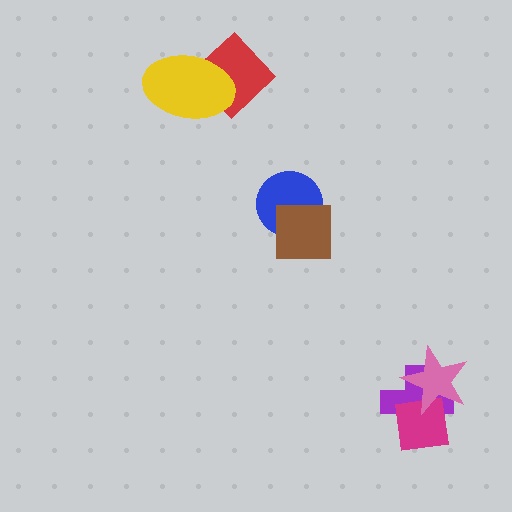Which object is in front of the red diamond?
The yellow ellipse is in front of the red diamond.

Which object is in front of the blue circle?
The brown square is in front of the blue circle.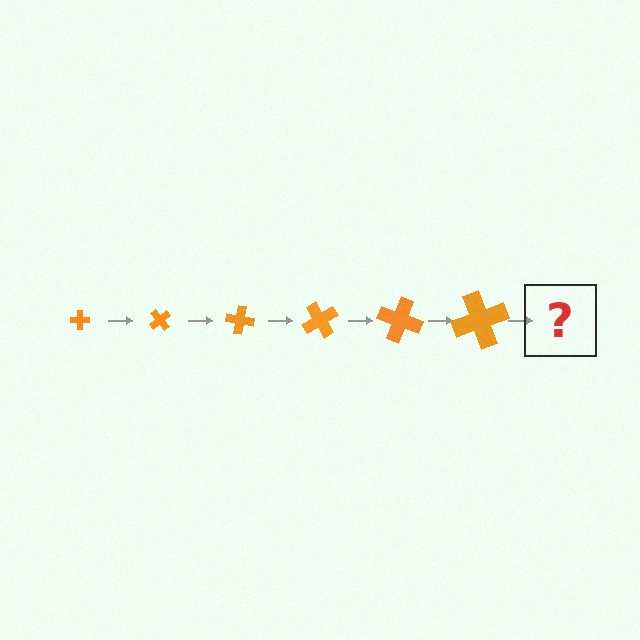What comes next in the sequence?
The next element should be a cross, larger than the previous one and rotated 300 degrees from the start.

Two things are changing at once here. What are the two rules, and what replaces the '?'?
The two rules are that the cross grows larger each step and it rotates 50 degrees each step. The '?' should be a cross, larger than the previous one and rotated 300 degrees from the start.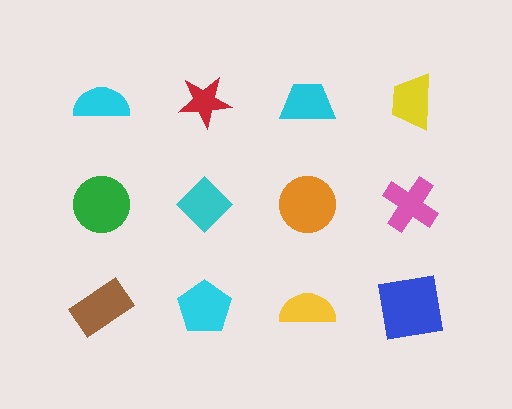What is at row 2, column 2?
A cyan diamond.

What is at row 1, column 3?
A cyan trapezoid.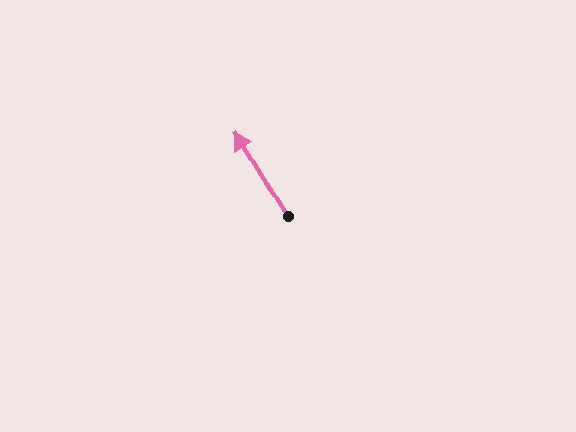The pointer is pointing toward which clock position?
Roughly 11 o'clock.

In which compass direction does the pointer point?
Northwest.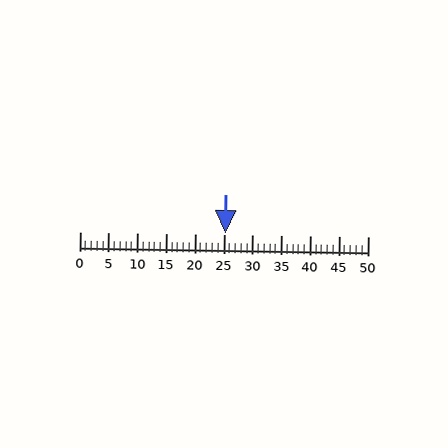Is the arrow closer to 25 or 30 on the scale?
The arrow is closer to 25.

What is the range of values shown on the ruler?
The ruler shows values from 0 to 50.